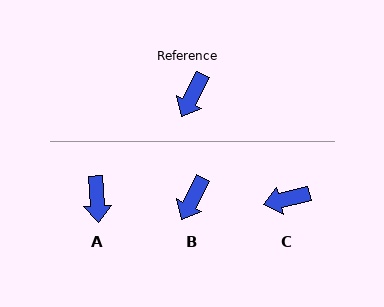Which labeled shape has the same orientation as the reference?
B.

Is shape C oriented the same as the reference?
No, it is off by about 49 degrees.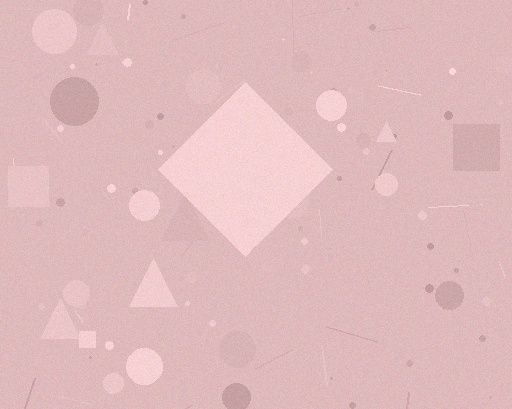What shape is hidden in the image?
A diamond is hidden in the image.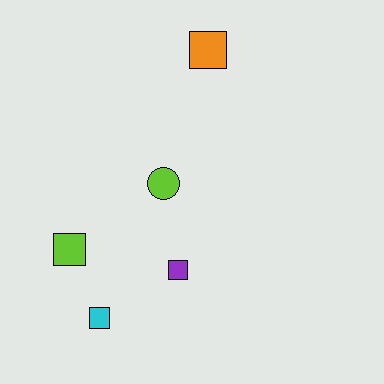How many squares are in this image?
There are 4 squares.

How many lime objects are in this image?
There are 2 lime objects.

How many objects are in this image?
There are 5 objects.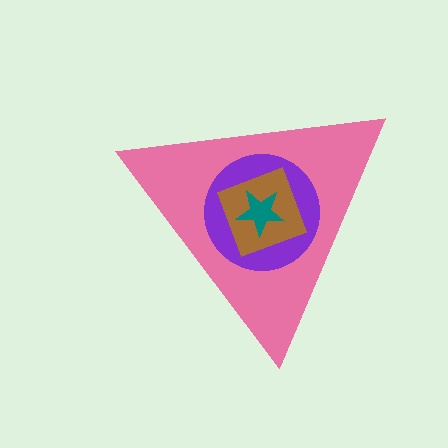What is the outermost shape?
The pink triangle.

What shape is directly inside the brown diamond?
The teal star.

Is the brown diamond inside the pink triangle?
Yes.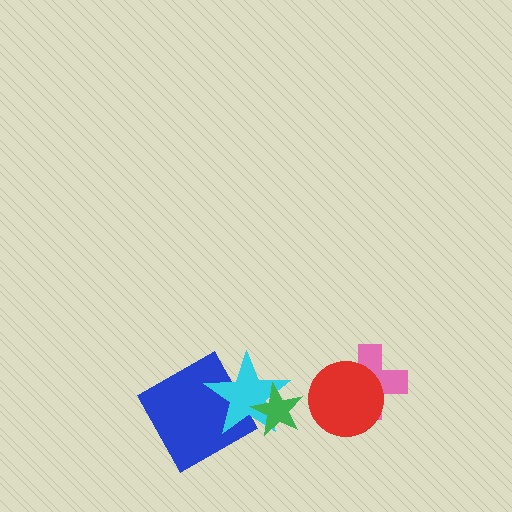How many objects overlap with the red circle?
1 object overlaps with the red circle.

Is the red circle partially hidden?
No, no other shape covers it.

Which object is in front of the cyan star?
The green star is in front of the cyan star.